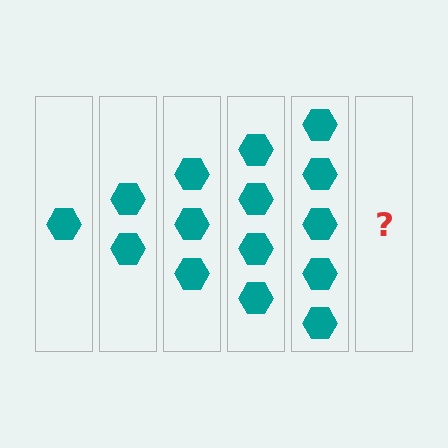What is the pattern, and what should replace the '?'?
The pattern is that each step adds one more hexagon. The '?' should be 6 hexagons.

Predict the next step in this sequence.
The next step is 6 hexagons.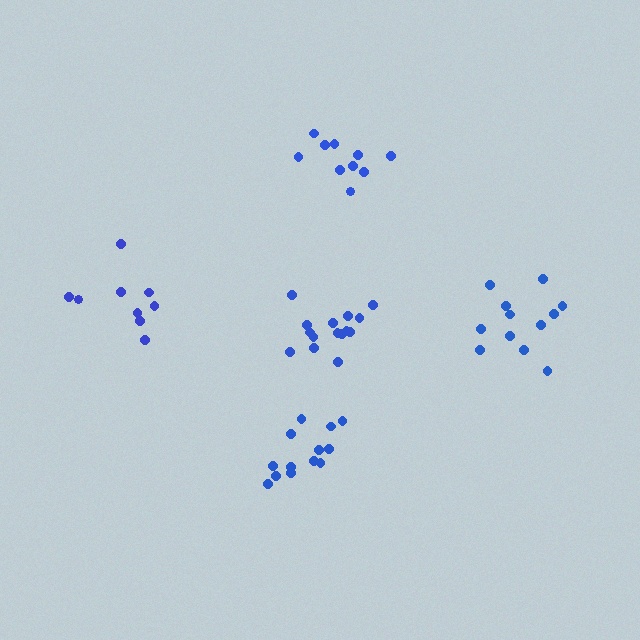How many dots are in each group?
Group 1: 13 dots, Group 2: 12 dots, Group 3: 15 dots, Group 4: 10 dots, Group 5: 9 dots (59 total).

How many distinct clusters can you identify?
There are 5 distinct clusters.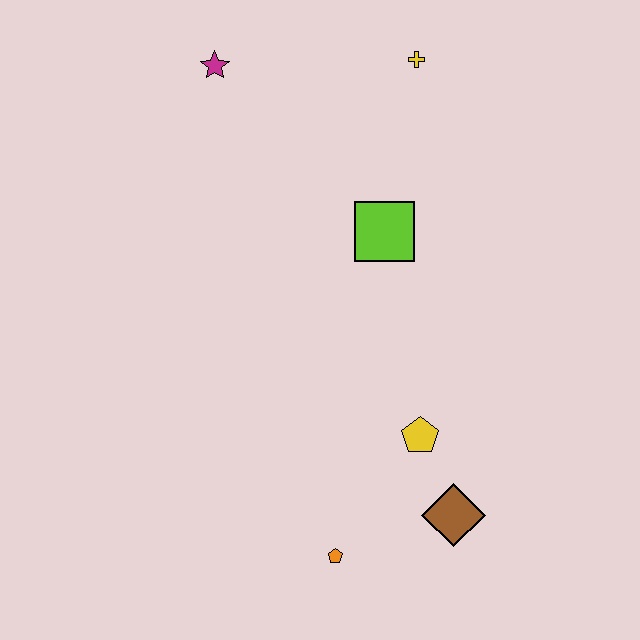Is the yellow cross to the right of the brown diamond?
No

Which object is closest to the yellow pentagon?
The brown diamond is closest to the yellow pentagon.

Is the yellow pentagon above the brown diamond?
Yes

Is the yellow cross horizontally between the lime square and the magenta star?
No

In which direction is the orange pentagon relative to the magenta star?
The orange pentagon is below the magenta star.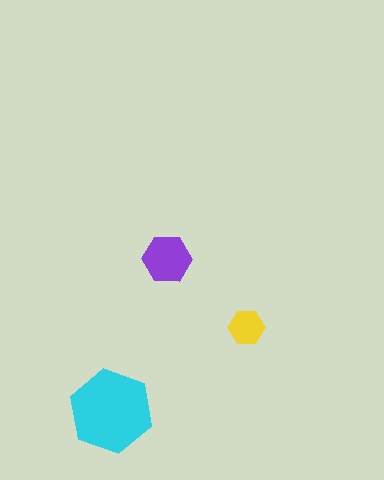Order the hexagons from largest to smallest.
the cyan one, the purple one, the yellow one.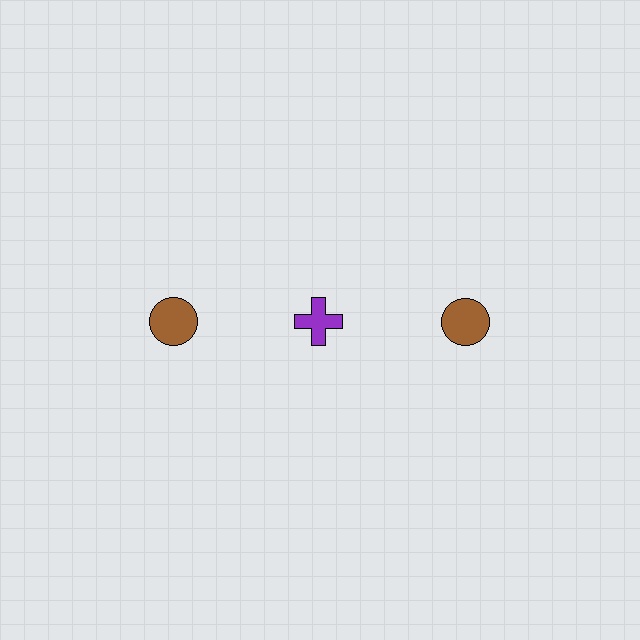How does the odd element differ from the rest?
It differs in both color (purple instead of brown) and shape (cross instead of circle).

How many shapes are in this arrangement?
There are 3 shapes arranged in a grid pattern.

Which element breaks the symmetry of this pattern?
The purple cross in the top row, second from left column breaks the symmetry. All other shapes are brown circles.